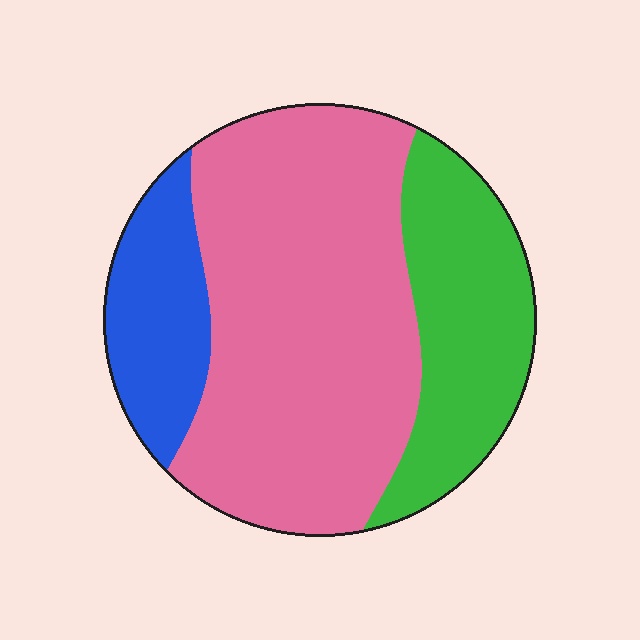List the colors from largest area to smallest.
From largest to smallest: pink, green, blue.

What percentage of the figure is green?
Green covers around 25% of the figure.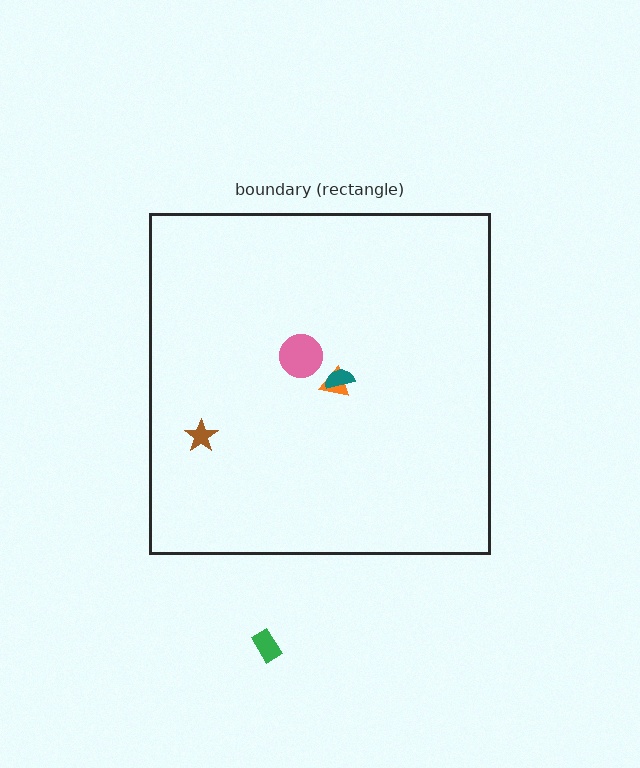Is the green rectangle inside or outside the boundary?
Outside.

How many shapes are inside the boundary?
4 inside, 1 outside.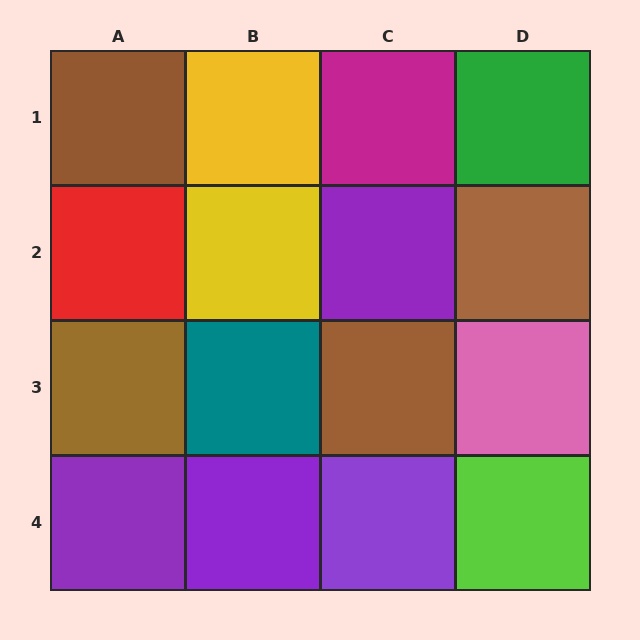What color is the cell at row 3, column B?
Teal.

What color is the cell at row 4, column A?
Purple.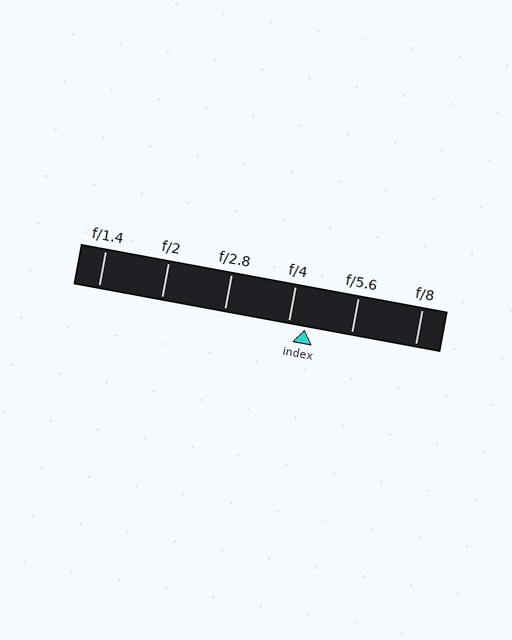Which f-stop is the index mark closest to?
The index mark is closest to f/4.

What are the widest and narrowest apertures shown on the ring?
The widest aperture shown is f/1.4 and the narrowest is f/8.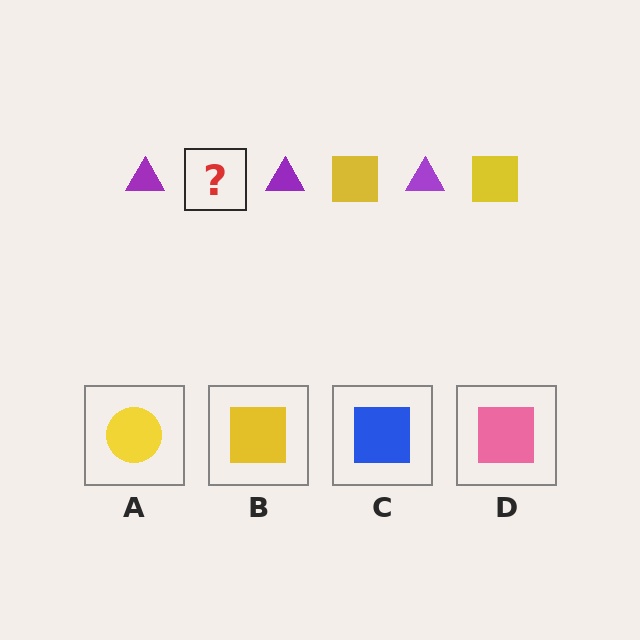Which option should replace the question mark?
Option B.